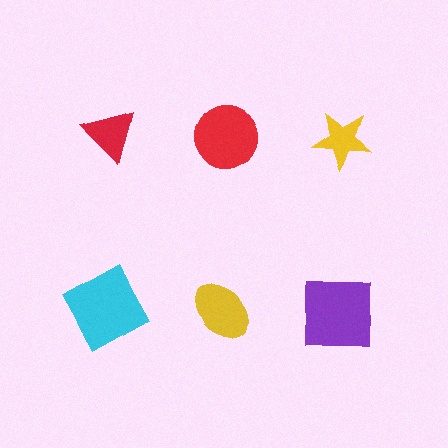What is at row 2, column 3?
A purple square.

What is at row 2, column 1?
A cyan square.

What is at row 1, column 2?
A red circle.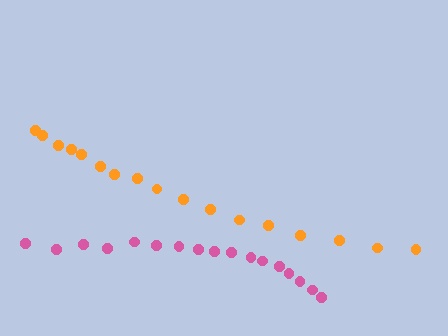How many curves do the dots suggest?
There are 2 distinct paths.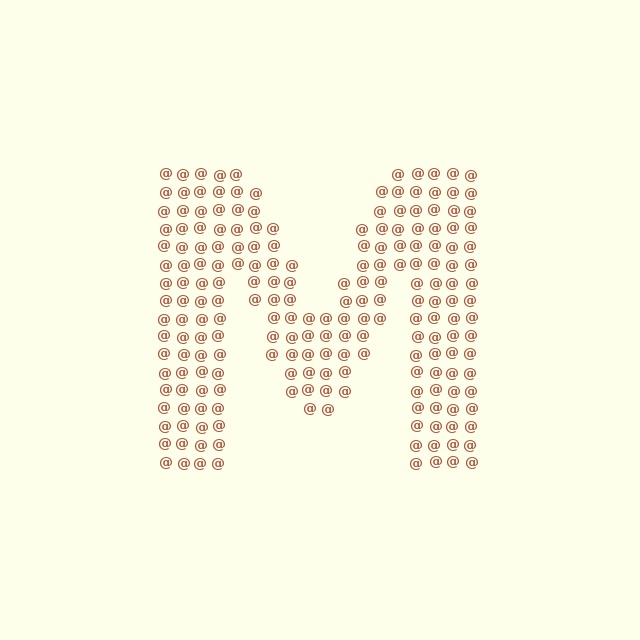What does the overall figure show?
The overall figure shows the letter M.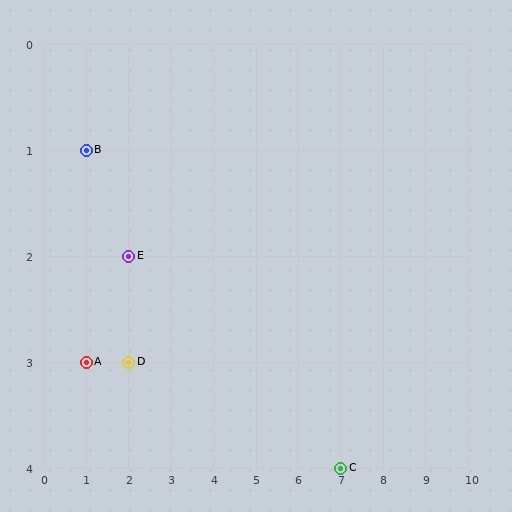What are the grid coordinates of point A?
Point A is at grid coordinates (1, 3).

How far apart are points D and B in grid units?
Points D and B are 1 column and 2 rows apart (about 2.2 grid units diagonally).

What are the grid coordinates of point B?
Point B is at grid coordinates (1, 1).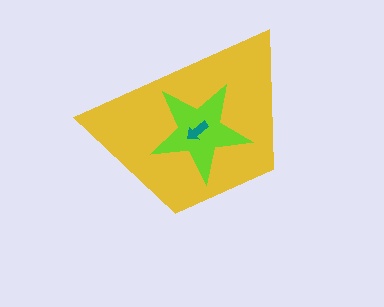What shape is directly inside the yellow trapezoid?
The lime star.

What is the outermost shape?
The yellow trapezoid.